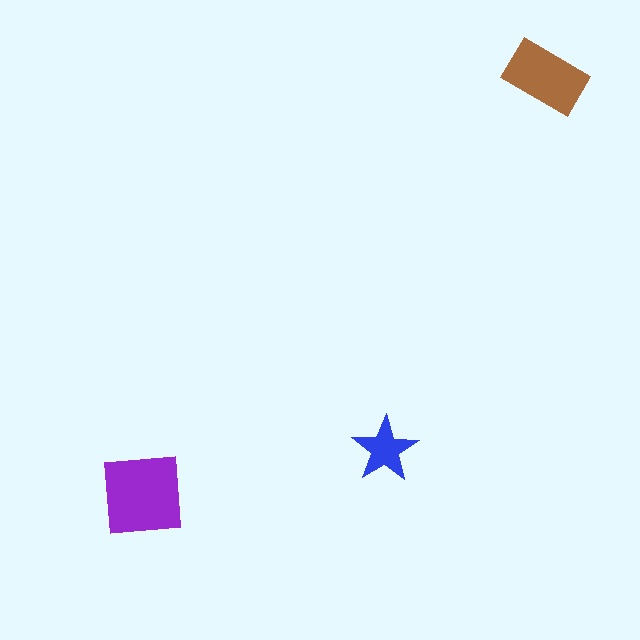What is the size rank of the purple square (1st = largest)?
1st.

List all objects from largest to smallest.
The purple square, the brown rectangle, the blue star.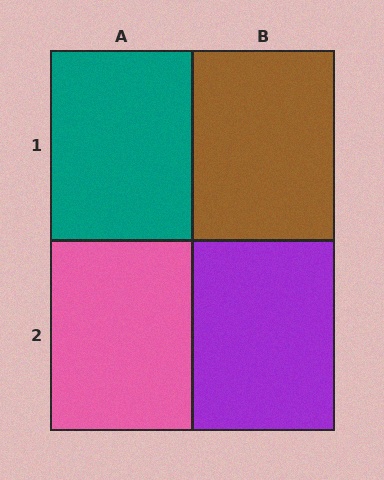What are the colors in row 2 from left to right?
Pink, purple.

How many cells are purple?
1 cell is purple.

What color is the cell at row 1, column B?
Brown.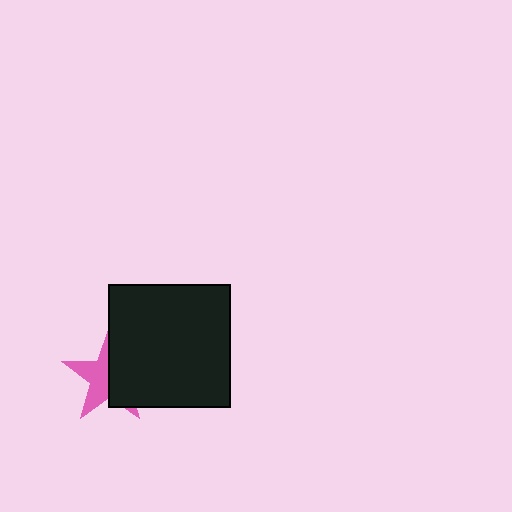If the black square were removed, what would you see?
You would see the complete pink star.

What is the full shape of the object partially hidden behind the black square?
The partially hidden object is a pink star.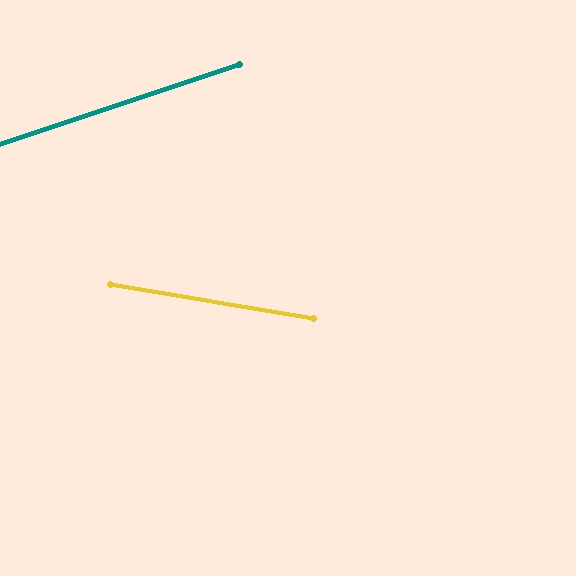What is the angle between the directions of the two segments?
Approximately 28 degrees.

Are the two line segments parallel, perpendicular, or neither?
Neither parallel nor perpendicular — they differ by about 28°.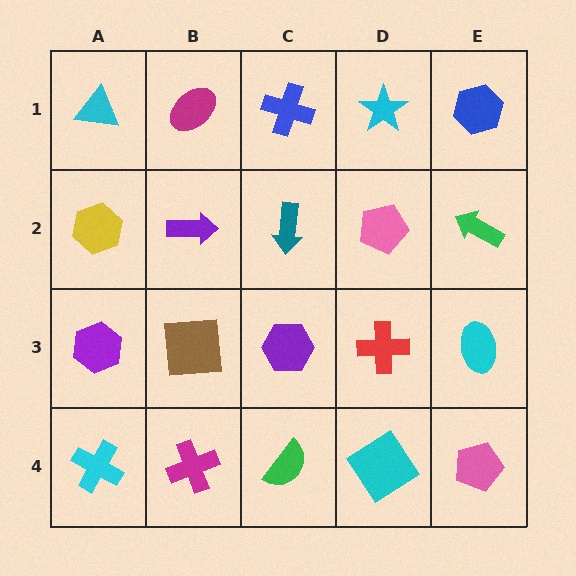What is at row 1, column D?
A cyan star.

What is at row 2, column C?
A teal arrow.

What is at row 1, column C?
A blue cross.